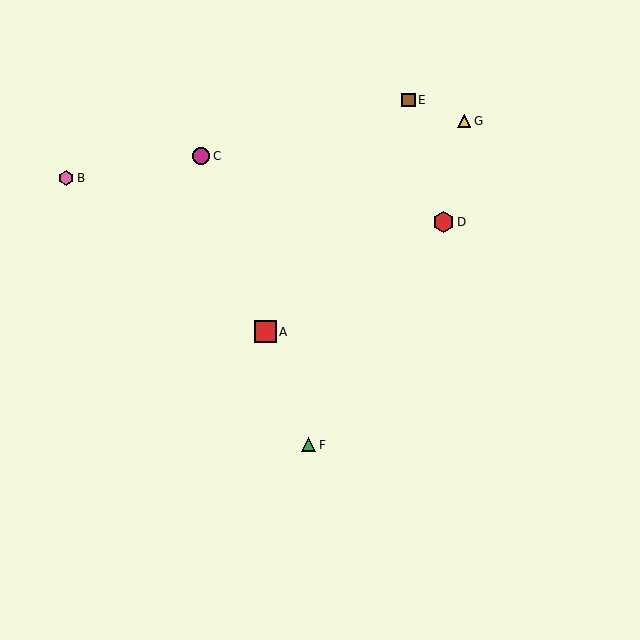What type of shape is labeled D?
Shape D is a red hexagon.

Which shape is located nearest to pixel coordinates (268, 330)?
The red square (labeled A) at (265, 332) is nearest to that location.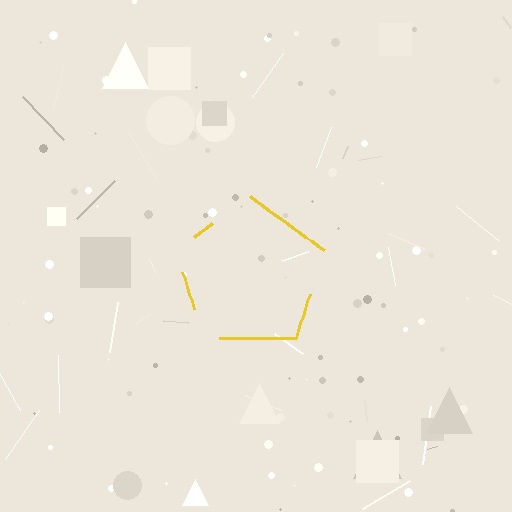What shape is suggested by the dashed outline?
The dashed outline suggests a pentagon.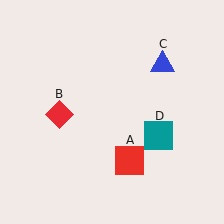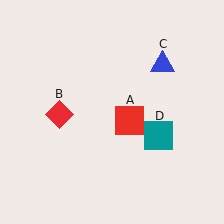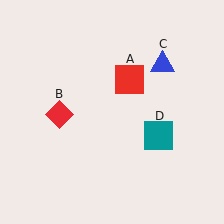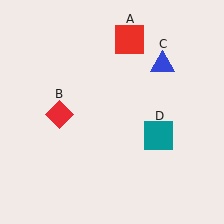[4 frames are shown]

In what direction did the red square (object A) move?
The red square (object A) moved up.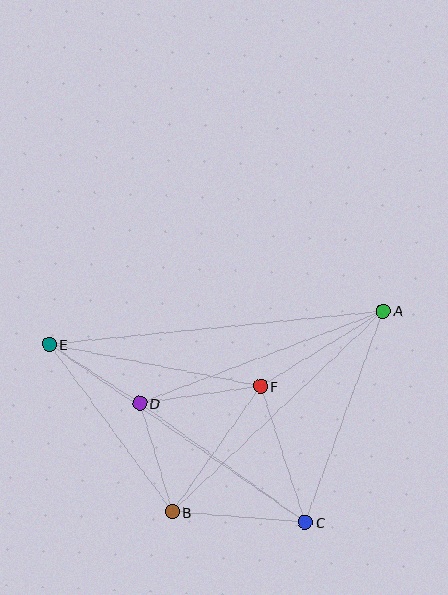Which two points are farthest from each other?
Points A and E are farthest from each other.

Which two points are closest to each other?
Points D and E are closest to each other.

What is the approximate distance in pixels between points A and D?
The distance between A and D is approximately 261 pixels.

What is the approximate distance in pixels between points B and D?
The distance between B and D is approximately 113 pixels.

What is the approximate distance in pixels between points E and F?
The distance between E and F is approximately 215 pixels.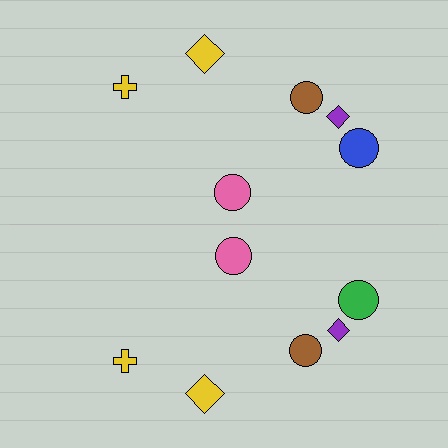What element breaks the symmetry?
The green circle on the bottom side breaks the symmetry — its mirror counterpart is blue.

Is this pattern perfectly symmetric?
No, the pattern is not perfectly symmetric. The green circle on the bottom side breaks the symmetry — its mirror counterpart is blue.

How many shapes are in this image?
There are 12 shapes in this image.